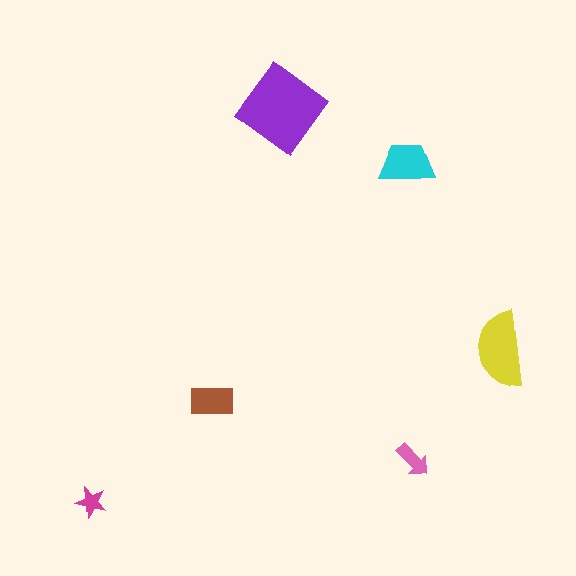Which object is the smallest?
The magenta star.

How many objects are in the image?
There are 6 objects in the image.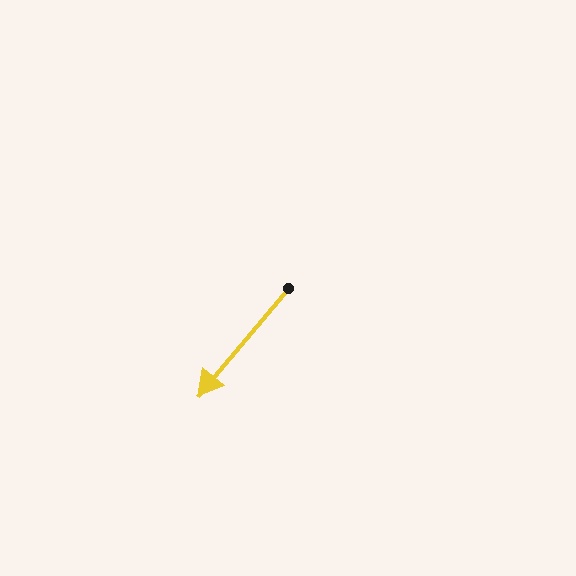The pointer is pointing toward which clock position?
Roughly 7 o'clock.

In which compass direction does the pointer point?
Southwest.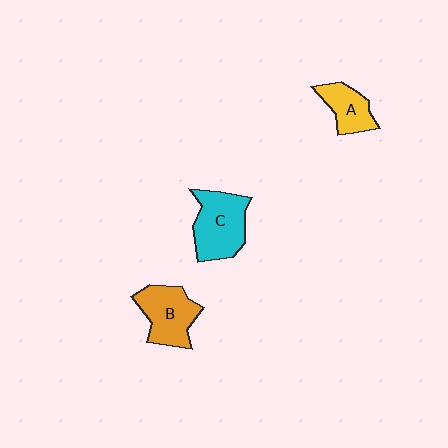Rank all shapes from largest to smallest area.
From largest to smallest: C (cyan), B (orange), A (yellow).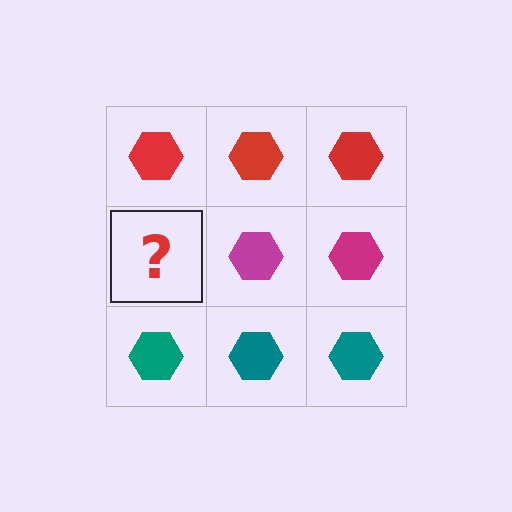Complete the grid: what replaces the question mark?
The question mark should be replaced with a magenta hexagon.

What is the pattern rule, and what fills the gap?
The rule is that each row has a consistent color. The gap should be filled with a magenta hexagon.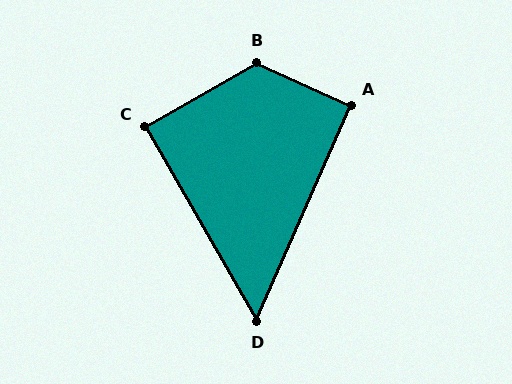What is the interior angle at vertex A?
Approximately 90 degrees (approximately right).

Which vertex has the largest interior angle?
B, at approximately 126 degrees.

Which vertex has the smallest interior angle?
D, at approximately 54 degrees.